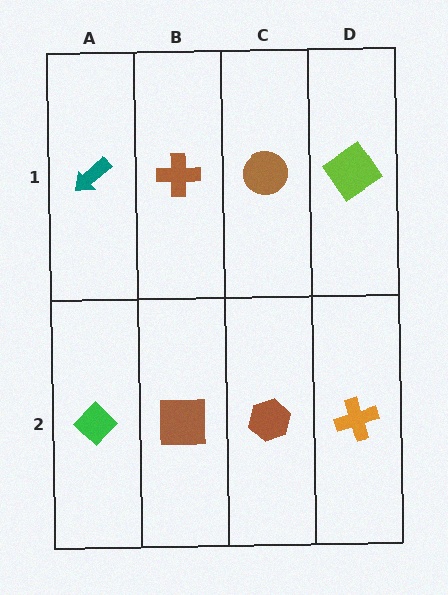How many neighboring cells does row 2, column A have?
2.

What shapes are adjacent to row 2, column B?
A brown cross (row 1, column B), a green diamond (row 2, column A), a brown hexagon (row 2, column C).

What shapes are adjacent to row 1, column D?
An orange cross (row 2, column D), a brown circle (row 1, column C).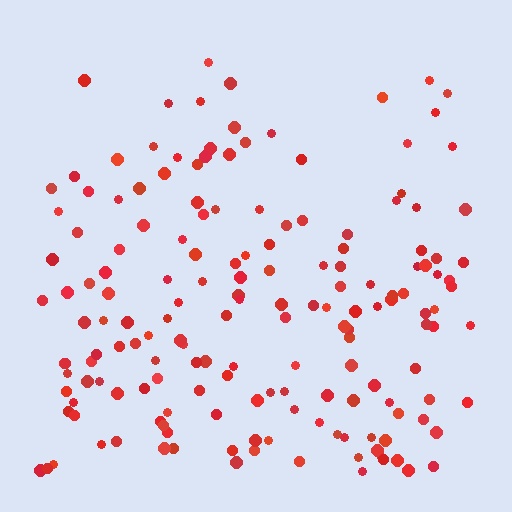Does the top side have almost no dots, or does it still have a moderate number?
Still a moderate number, just noticeably fewer than the bottom.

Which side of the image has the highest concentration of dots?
The bottom.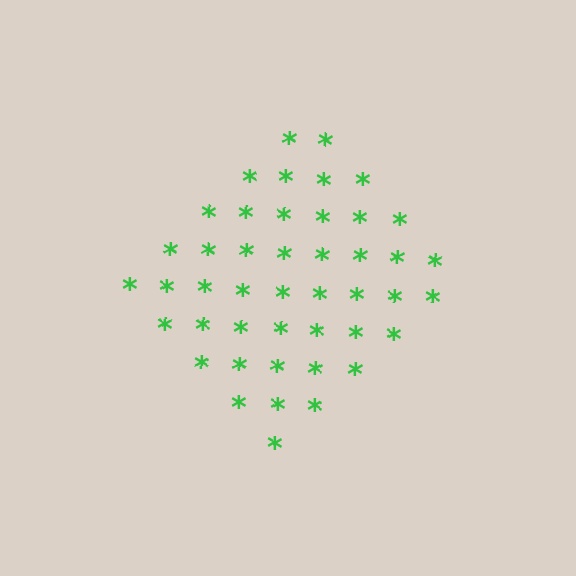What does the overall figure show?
The overall figure shows a diamond.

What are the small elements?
The small elements are asterisks.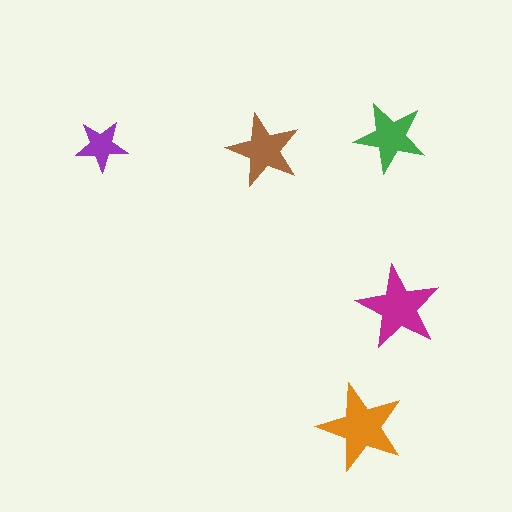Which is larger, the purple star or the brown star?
The brown one.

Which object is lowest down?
The orange star is bottommost.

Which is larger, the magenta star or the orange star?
The orange one.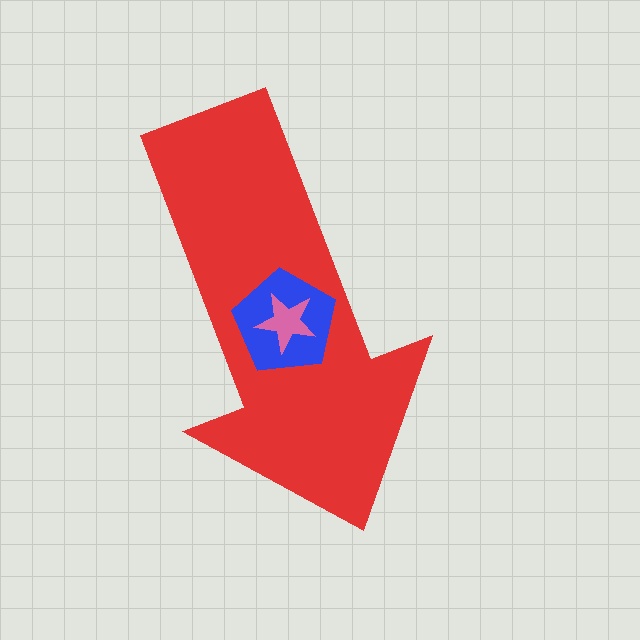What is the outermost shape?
The red arrow.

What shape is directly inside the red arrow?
The blue pentagon.